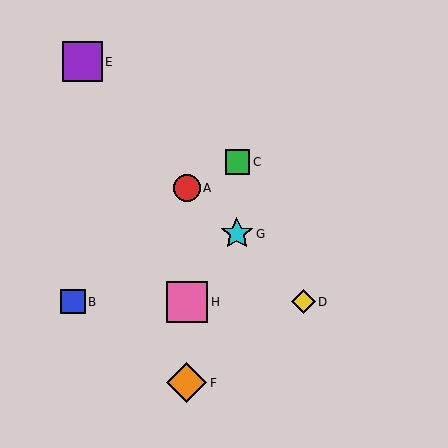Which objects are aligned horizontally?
Objects B, D, H are aligned horizontally.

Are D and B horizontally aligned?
Yes, both are at y≈302.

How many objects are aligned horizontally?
3 objects (B, D, H) are aligned horizontally.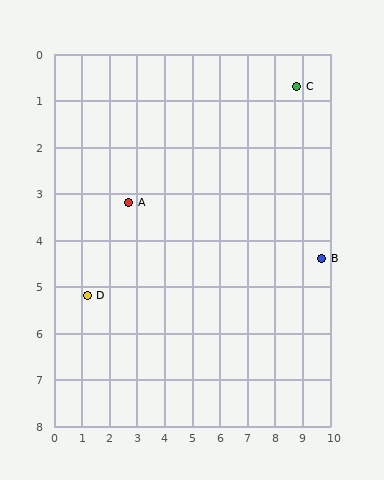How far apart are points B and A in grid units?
Points B and A are about 7.1 grid units apart.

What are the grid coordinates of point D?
Point D is at approximately (1.2, 5.2).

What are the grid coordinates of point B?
Point B is at approximately (9.7, 4.4).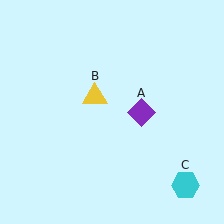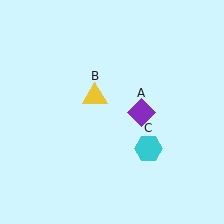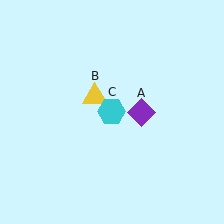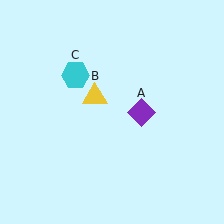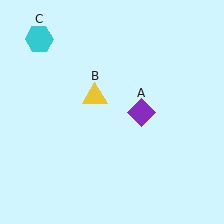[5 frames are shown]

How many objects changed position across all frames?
1 object changed position: cyan hexagon (object C).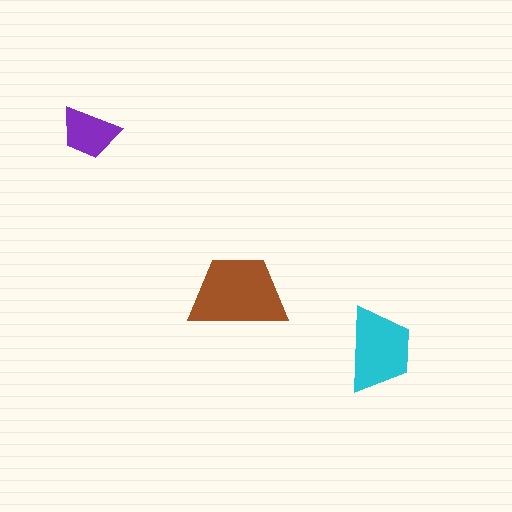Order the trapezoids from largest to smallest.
the brown one, the cyan one, the purple one.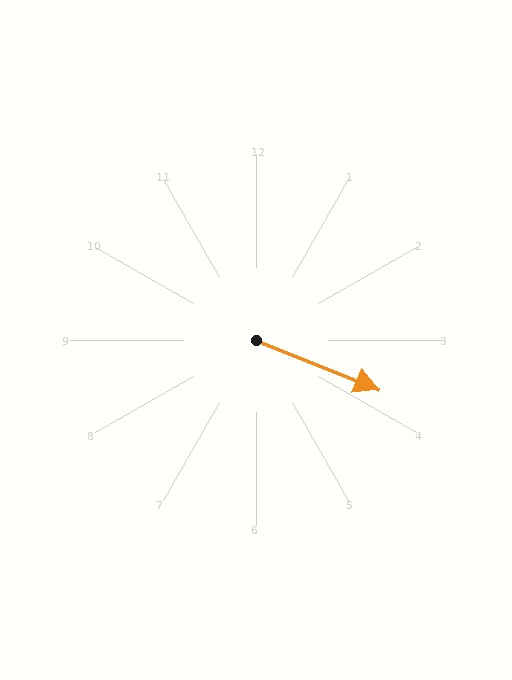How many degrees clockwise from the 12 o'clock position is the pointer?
Approximately 112 degrees.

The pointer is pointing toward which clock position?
Roughly 4 o'clock.